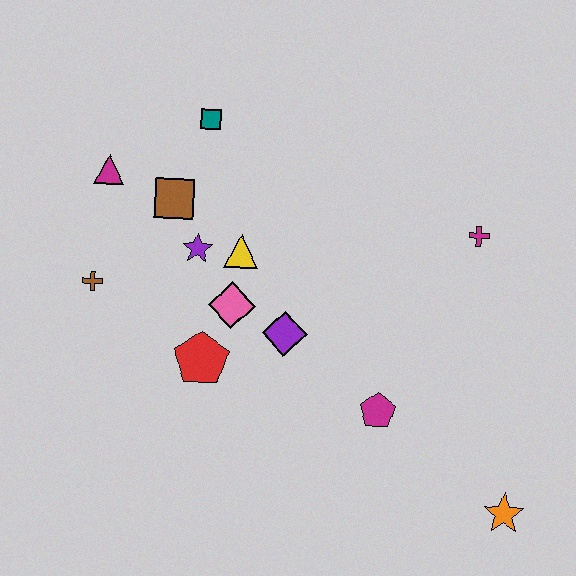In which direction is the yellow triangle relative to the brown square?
The yellow triangle is to the right of the brown square.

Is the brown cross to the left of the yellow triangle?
Yes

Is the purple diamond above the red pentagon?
Yes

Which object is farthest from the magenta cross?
The brown cross is farthest from the magenta cross.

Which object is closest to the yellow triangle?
The purple star is closest to the yellow triangle.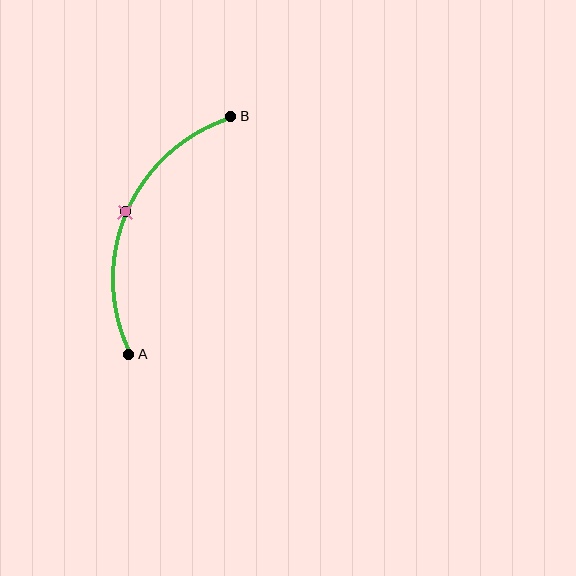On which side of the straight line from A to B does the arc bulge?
The arc bulges to the left of the straight line connecting A and B.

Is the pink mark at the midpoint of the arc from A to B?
Yes. The pink mark lies on the arc at equal arc-length from both A and B — it is the arc midpoint.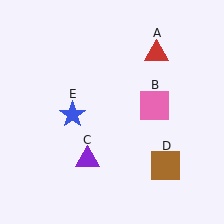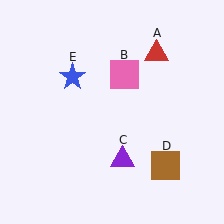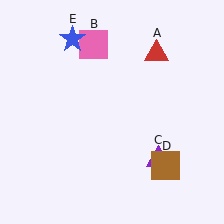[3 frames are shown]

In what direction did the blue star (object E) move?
The blue star (object E) moved up.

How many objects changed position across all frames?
3 objects changed position: pink square (object B), purple triangle (object C), blue star (object E).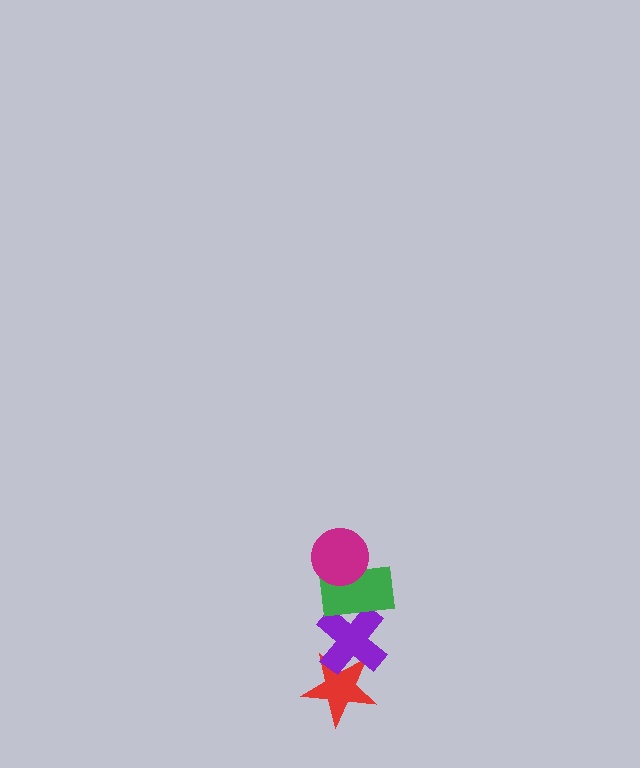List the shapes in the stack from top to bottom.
From top to bottom: the magenta circle, the green rectangle, the purple cross, the red star.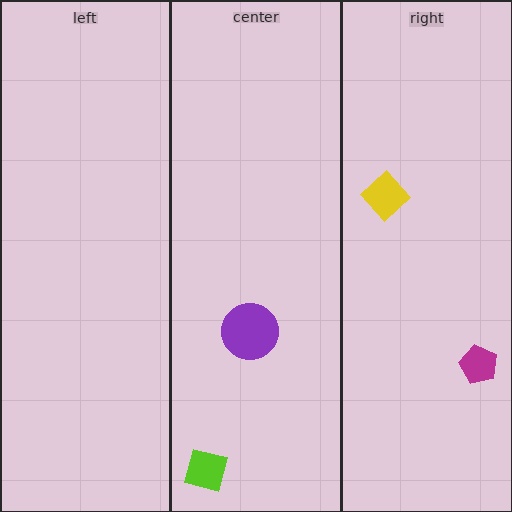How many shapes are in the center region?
2.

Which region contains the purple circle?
The center region.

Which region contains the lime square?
The center region.